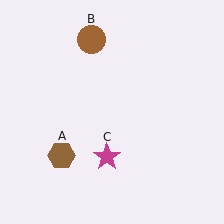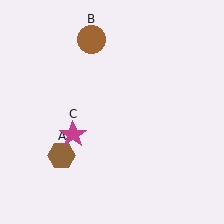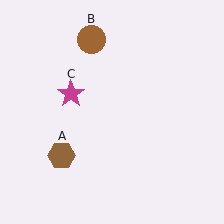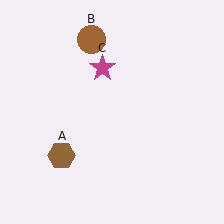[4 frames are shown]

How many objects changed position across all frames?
1 object changed position: magenta star (object C).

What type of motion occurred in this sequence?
The magenta star (object C) rotated clockwise around the center of the scene.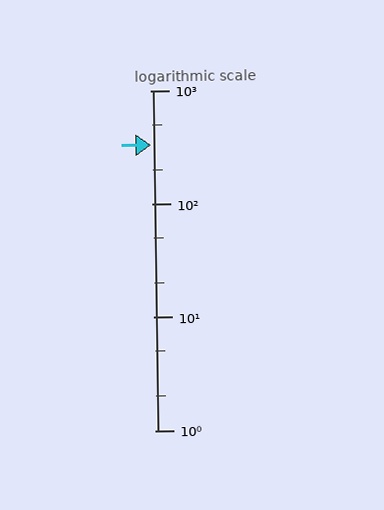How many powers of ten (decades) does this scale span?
The scale spans 3 decades, from 1 to 1000.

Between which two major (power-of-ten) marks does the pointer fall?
The pointer is between 100 and 1000.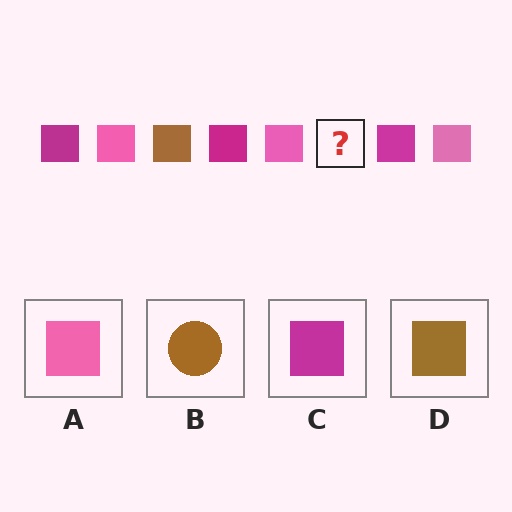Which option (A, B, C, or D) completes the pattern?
D.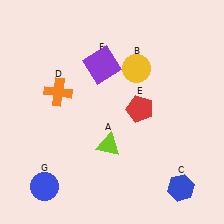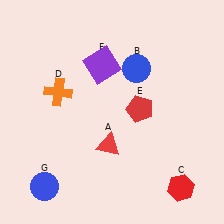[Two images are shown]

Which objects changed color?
A changed from lime to red. B changed from yellow to blue. C changed from blue to red.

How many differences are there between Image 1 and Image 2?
There are 3 differences between the two images.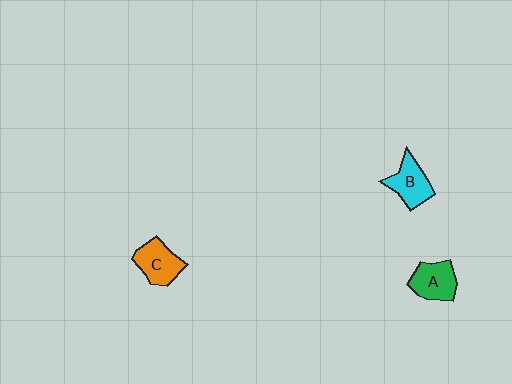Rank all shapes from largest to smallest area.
From largest to smallest: C (orange), B (cyan), A (green).